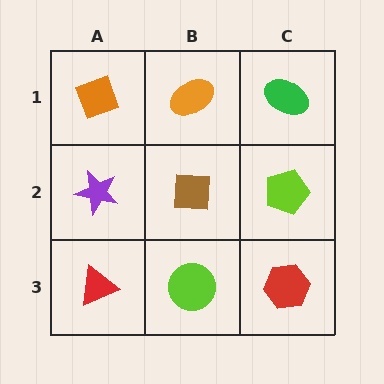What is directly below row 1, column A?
A purple star.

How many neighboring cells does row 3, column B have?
3.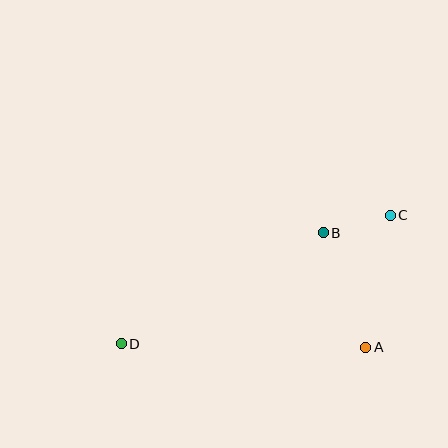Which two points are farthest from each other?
Points C and D are farthest from each other.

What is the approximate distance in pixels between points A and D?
The distance between A and D is approximately 244 pixels.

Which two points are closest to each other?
Points B and C are closest to each other.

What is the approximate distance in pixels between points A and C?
The distance between A and C is approximately 135 pixels.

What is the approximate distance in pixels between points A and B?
The distance between A and B is approximately 122 pixels.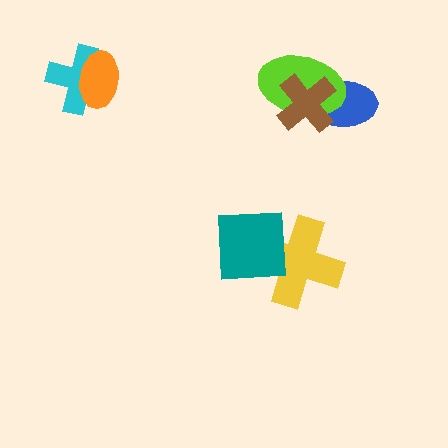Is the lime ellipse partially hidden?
Yes, it is partially covered by another shape.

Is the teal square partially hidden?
No, no other shape covers it.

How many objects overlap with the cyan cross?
1 object overlaps with the cyan cross.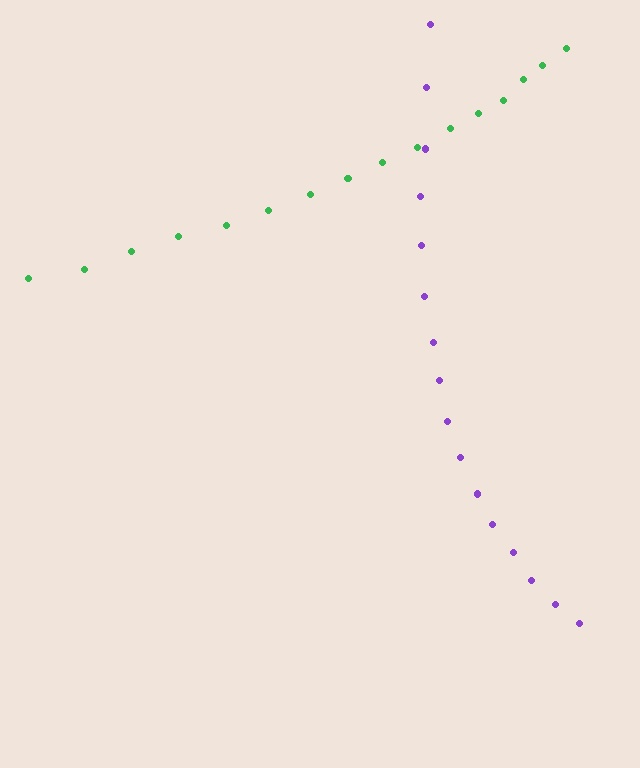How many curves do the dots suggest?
There are 2 distinct paths.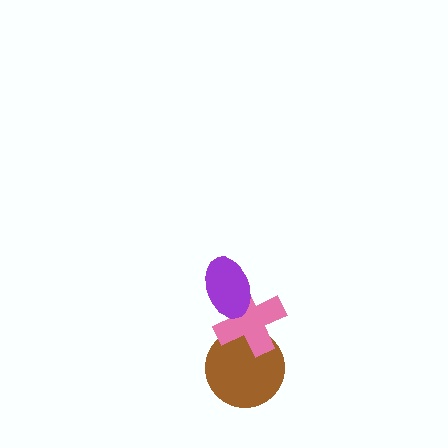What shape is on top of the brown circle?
The pink cross is on top of the brown circle.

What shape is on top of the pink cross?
The purple ellipse is on top of the pink cross.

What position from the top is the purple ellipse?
The purple ellipse is 1st from the top.